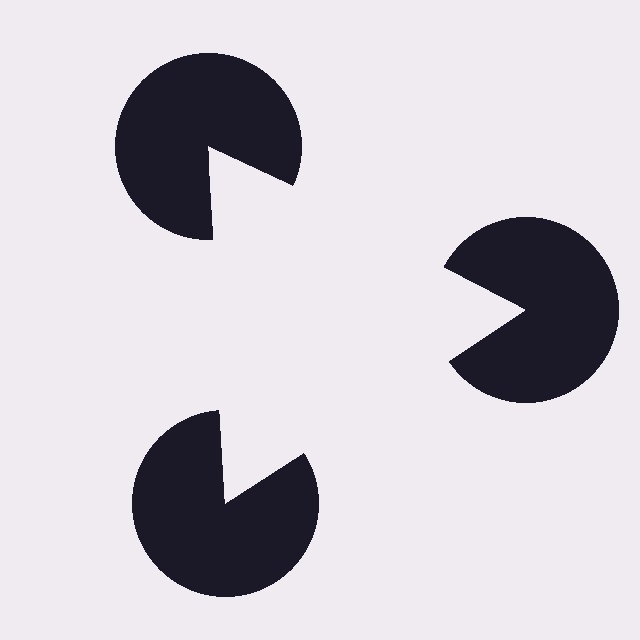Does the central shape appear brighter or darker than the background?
It typically appears slightly brighter than the background, even though no actual brightness change is drawn.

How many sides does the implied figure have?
3 sides.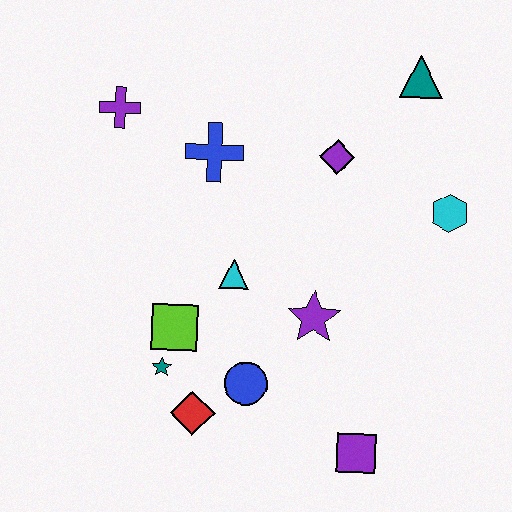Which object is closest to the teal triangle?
The purple diamond is closest to the teal triangle.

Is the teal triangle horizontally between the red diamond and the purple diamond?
No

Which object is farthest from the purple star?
The purple cross is farthest from the purple star.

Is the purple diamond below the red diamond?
No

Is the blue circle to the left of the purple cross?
No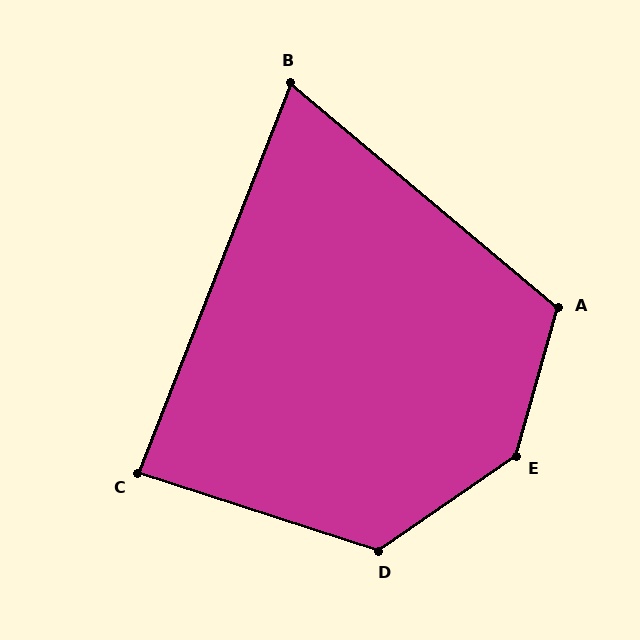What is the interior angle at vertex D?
Approximately 127 degrees (obtuse).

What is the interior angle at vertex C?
Approximately 86 degrees (approximately right).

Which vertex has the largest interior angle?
E, at approximately 141 degrees.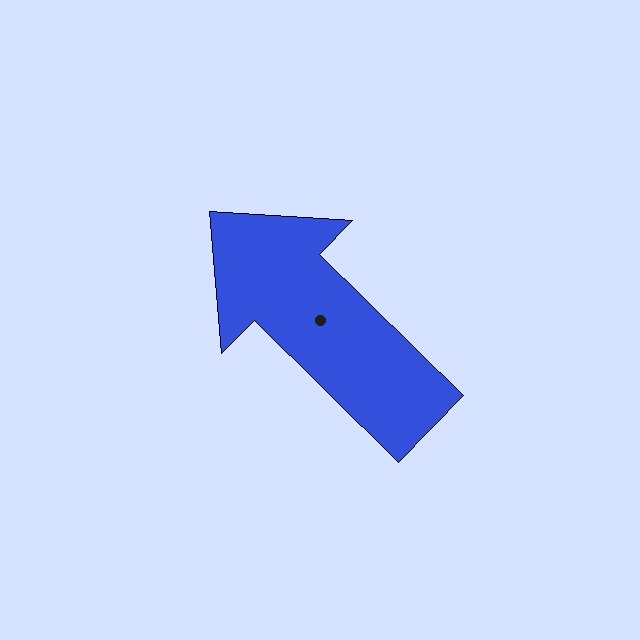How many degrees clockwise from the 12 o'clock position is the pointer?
Approximately 314 degrees.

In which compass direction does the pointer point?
Northwest.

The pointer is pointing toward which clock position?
Roughly 10 o'clock.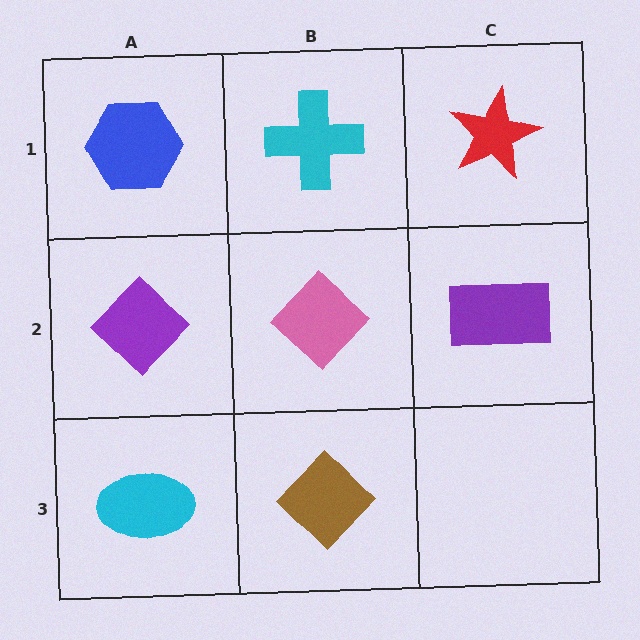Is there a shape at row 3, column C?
No, that cell is empty.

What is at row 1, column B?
A cyan cross.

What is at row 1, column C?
A red star.